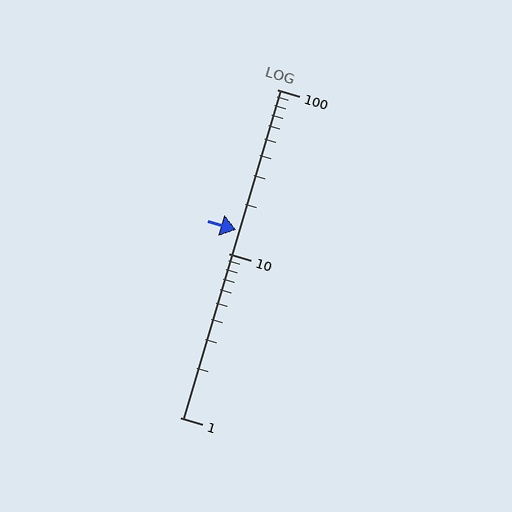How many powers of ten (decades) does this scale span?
The scale spans 2 decades, from 1 to 100.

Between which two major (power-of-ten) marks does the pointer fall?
The pointer is between 10 and 100.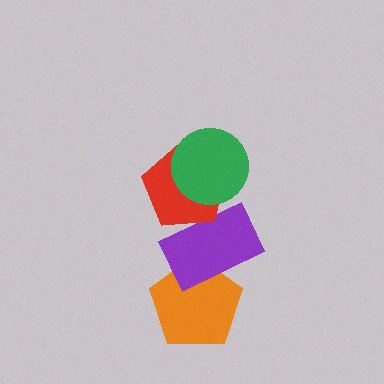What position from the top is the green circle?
The green circle is 1st from the top.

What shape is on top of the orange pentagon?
The purple rectangle is on top of the orange pentagon.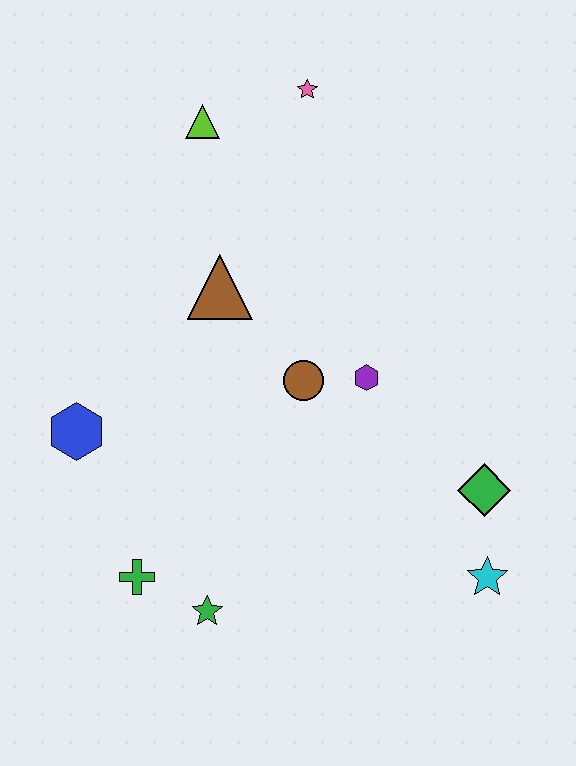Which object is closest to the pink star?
The lime triangle is closest to the pink star.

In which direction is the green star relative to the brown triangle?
The green star is below the brown triangle.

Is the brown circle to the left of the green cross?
No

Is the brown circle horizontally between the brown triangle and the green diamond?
Yes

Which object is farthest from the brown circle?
The pink star is farthest from the brown circle.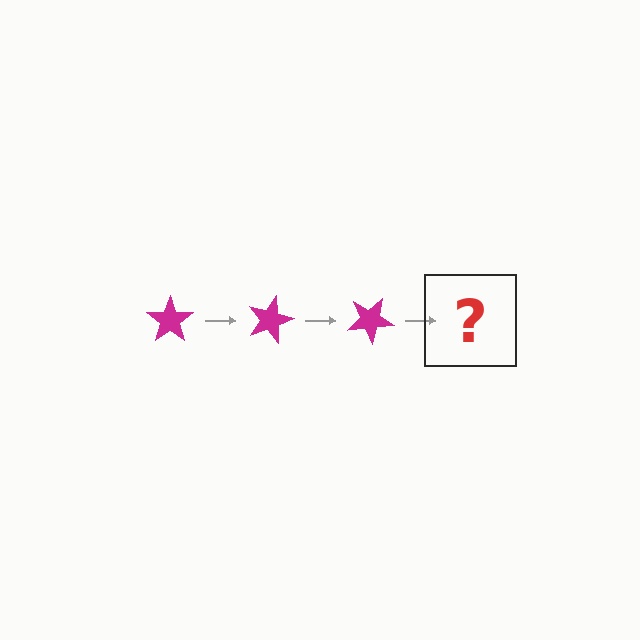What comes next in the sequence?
The next element should be a magenta star rotated 45 degrees.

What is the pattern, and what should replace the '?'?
The pattern is that the star rotates 15 degrees each step. The '?' should be a magenta star rotated 45 degrees.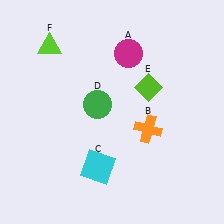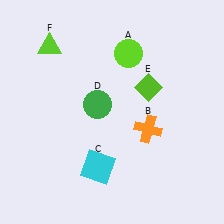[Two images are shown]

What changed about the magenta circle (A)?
In Image 1, A is magenta. In Image 2, it changed to lime.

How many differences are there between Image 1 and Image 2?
There is 1 difference between the two images.